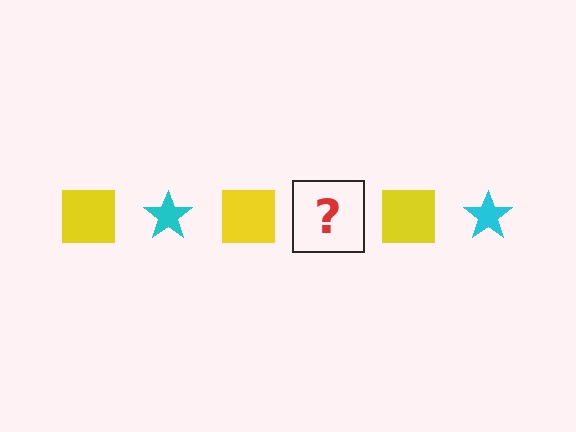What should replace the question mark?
The question mark should be replaced with a cyan star.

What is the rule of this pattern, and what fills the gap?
The rule is that the pattern alternates between yellow square and cyan star. The gap should be filled with a cyan star.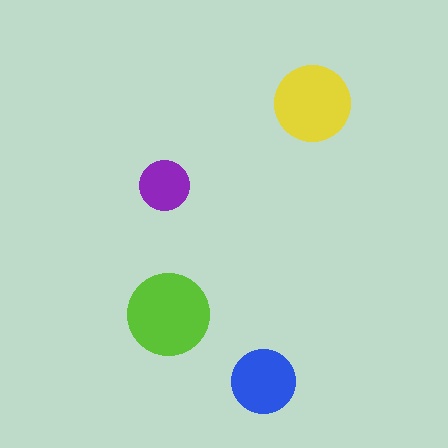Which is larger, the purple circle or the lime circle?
The lime one.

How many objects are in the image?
There are 4 objects in the image.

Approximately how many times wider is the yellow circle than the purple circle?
About 1.5 times wider.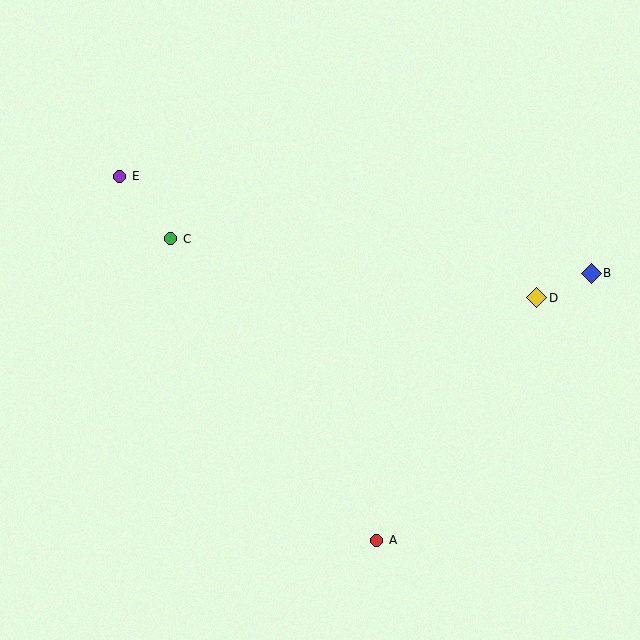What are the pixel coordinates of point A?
Point A is at (377, 540).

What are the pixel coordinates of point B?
Point B is at (591, 273).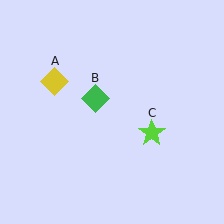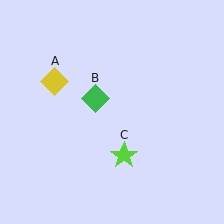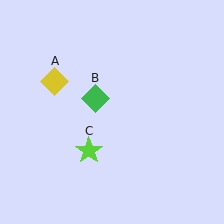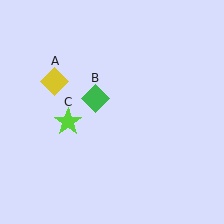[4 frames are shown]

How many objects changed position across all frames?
1 object changed position: lime star (object C).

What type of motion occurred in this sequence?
The lime star (object C) rotated clockwise around the center of the scene.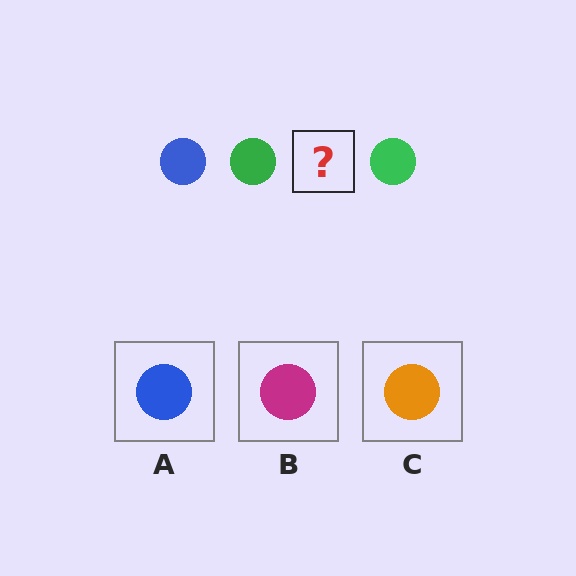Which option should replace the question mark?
Option A.